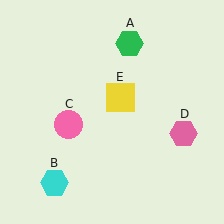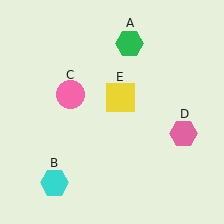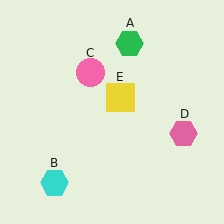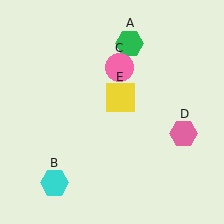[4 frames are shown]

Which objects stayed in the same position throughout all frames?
Green hexagon (object A) and cyan hexagon (object B) and pink hexagon (object D) and yellow square (object E) remained stationary.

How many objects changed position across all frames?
1 object changed position: pink circle (object C).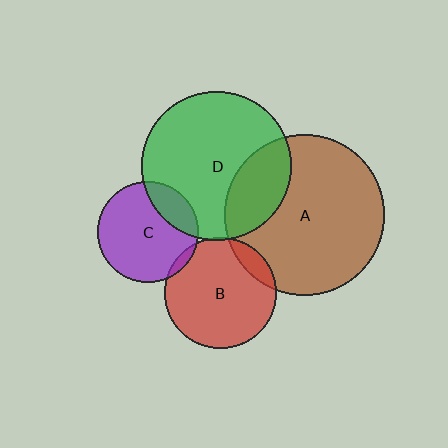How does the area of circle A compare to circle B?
Approximately 2.1 times.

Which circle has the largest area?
Circle A (brown).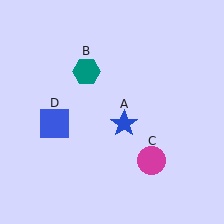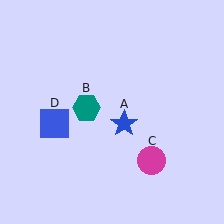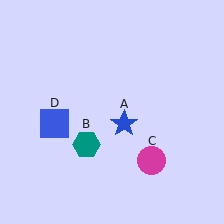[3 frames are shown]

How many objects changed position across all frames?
1 object changed position: teal hexagon (object B).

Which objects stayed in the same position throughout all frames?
Blue star (object A) and magenta circle (object C) and blue square (object D) remained stationary.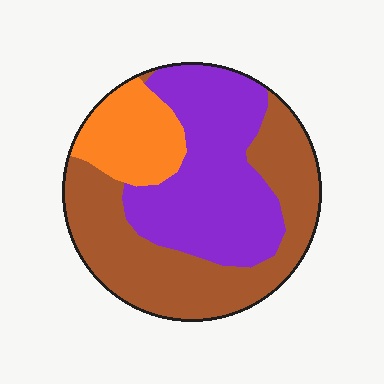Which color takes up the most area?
Brown, at roughly 45%.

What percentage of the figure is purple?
Purple covers around 40% of the figure.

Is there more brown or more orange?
Brown.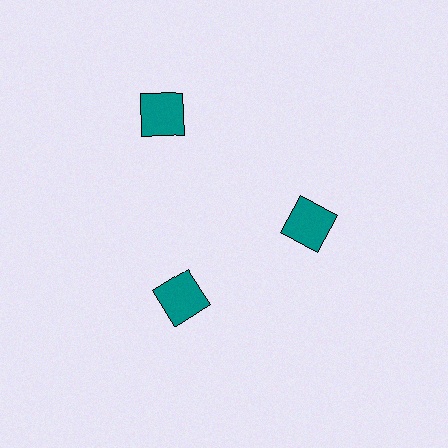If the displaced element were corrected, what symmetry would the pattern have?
It would have 3-fold rotational symmetry — the pattern would map onto itself every 120 degrees.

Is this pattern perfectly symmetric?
No. The 3 teal squares are arranged in a ring, but one element near the 11 o'clock position is pushed outward from the center, breaking the 3-fold rotational symmetry.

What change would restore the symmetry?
The symmetry would be restored by moving it inward, back onto the ring so that all 3 squares sit at equal angles and equal distance from the center.